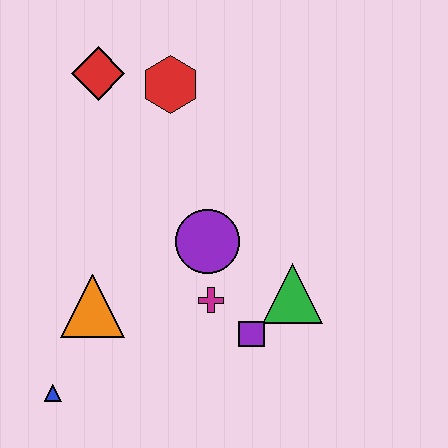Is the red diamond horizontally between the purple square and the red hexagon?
No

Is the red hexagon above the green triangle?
Yes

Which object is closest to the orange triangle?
The blue triangle is closest to the orange triangle.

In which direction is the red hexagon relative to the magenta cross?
The red hexagon is above the magenta cross.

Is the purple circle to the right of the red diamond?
Yes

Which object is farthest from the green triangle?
The red diamond is farthest from the green triangle.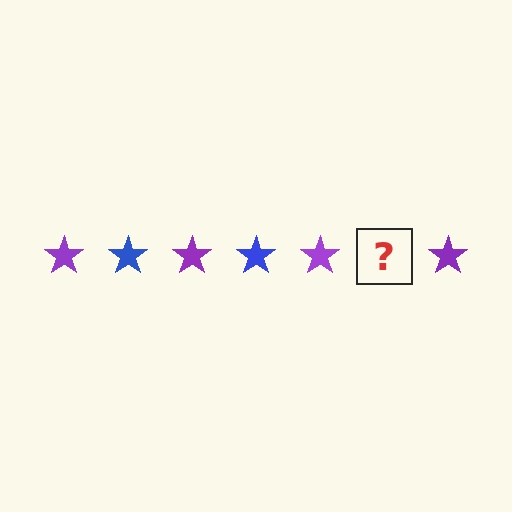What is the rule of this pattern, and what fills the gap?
The rule is that the pattern cycles through purple, blue stars. The gap should be filled with a blue star.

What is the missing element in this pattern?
The missing element is a blue star.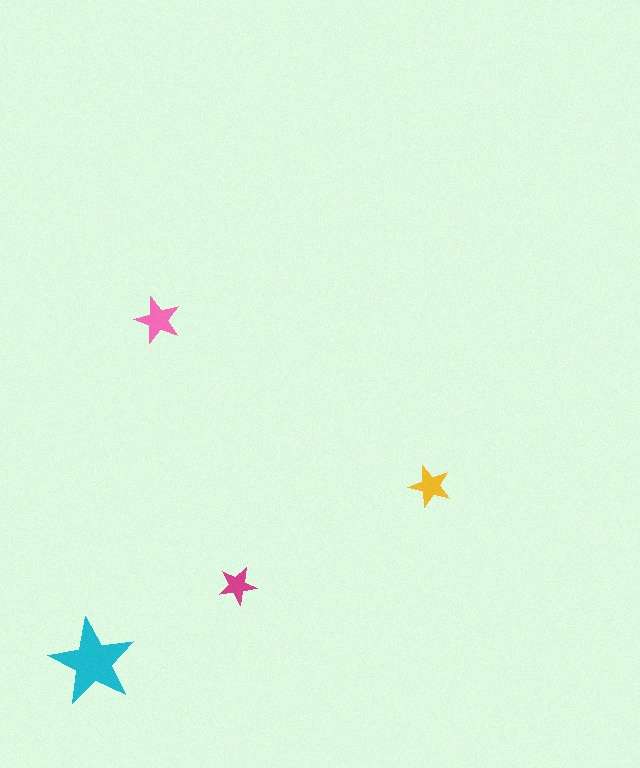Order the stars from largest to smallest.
the cyan one, the pink one, the yellow one, the magenta one.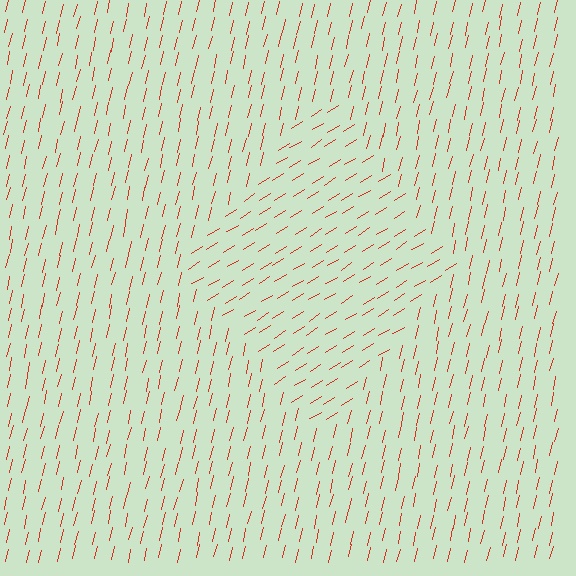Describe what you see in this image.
The image is filled with small red line segments. A diamond region in the image has lines oriented differently from the surrounding lines, creating a visible texture boundary.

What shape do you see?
I see a diamond.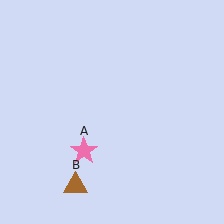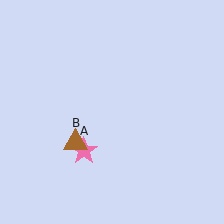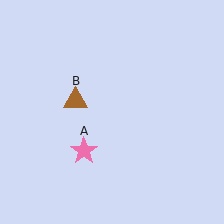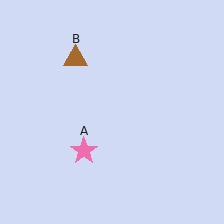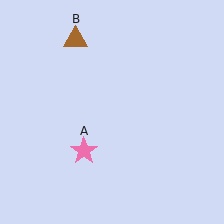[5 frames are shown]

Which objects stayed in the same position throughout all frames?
Pink star (object A) remained stationary.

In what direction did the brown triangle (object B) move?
The brown triangle (object B) moved up.